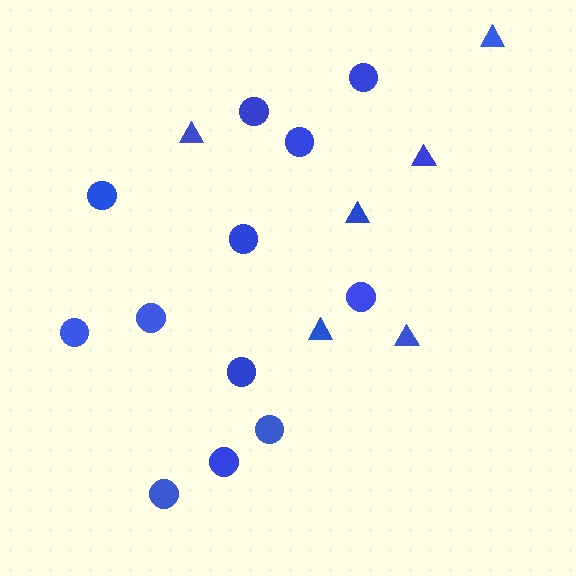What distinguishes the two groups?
There are 2 groups: one group of triangles (6) and one group of circles (12).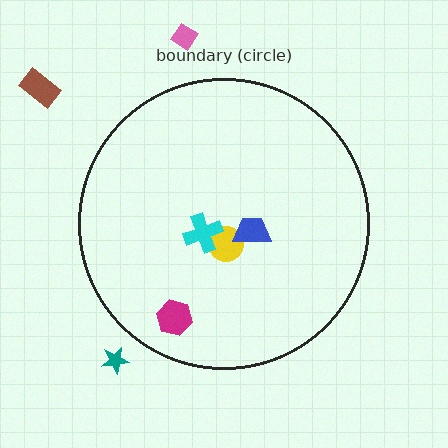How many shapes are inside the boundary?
4 inside, 3 outside.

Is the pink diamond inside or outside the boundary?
Outside.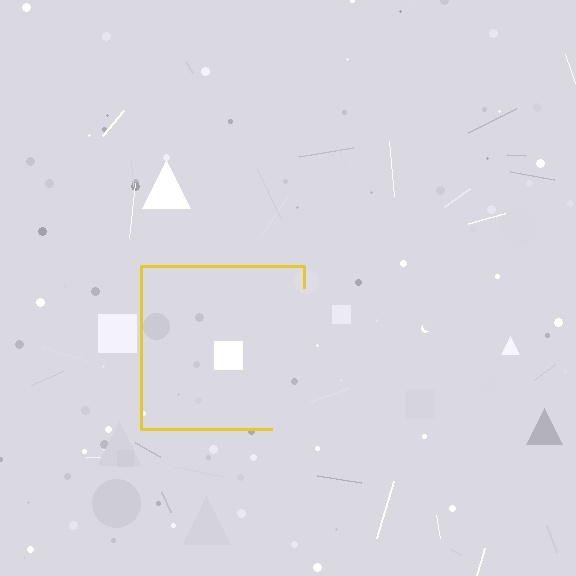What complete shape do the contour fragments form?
The contour fragments form a square.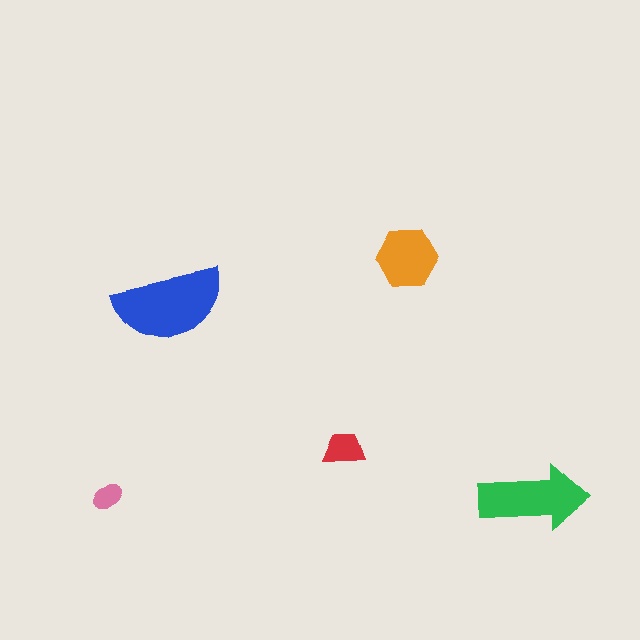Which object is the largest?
The blue semicircle.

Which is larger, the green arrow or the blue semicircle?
The blue semicircle.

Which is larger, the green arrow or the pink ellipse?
The green arrow.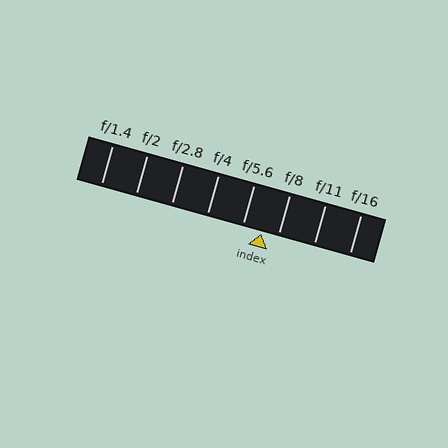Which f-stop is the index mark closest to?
The index mark is closest to f/8.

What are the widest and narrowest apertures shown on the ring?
The widest aperture shown is f/1.4 and the narrowest is f/16.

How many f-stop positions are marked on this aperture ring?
There are 8 f-stop positions marked.